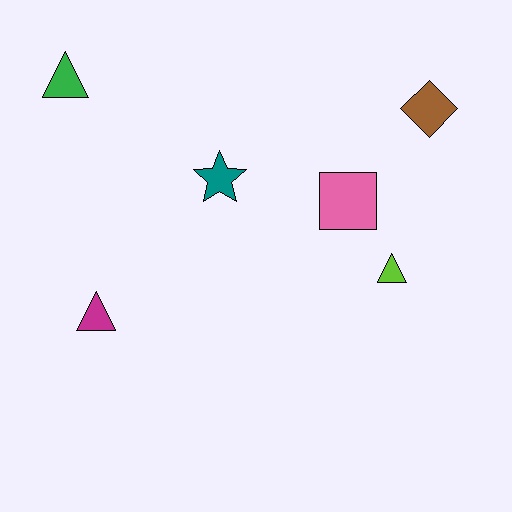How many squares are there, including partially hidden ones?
There is 1 square.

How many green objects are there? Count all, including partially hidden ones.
There is 1 green object.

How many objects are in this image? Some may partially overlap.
There are 6 objects.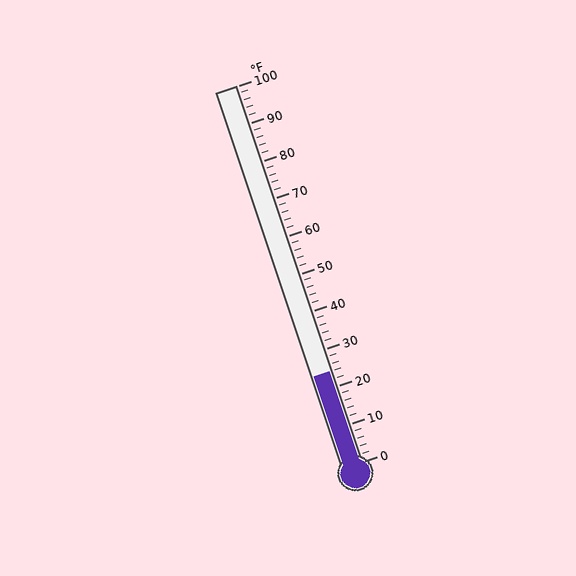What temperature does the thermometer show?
The thermometer shows approximately 24°F.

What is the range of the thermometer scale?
The thermometer scale ranges from 0°F to 100°F.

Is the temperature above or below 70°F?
The temperature is below 70°F.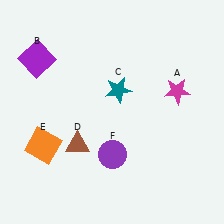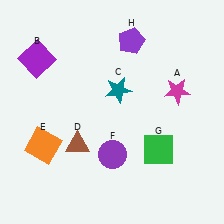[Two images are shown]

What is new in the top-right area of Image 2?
A purple pentagon (H) was added in the top-right area of Image 2.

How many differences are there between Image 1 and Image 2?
There are 2 differences between the two images.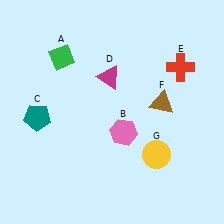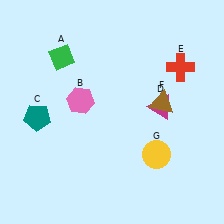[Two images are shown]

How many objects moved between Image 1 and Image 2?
2 objects moved between the two images.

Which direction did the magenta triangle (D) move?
The magenta triangle (D) moved right.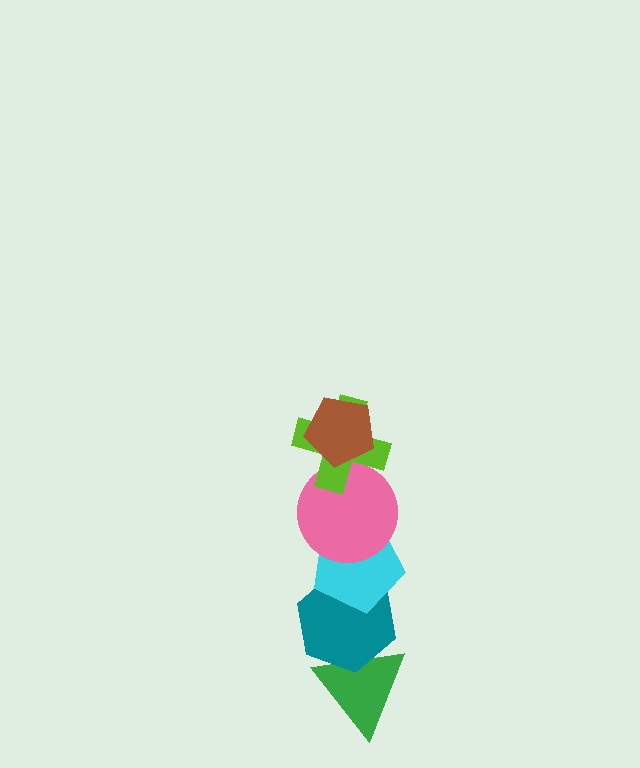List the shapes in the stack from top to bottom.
From top to bottom: the brown pentagon, the lime cross, the pink circle, the cyan pentagon, the teal hexagon, the green triangle.